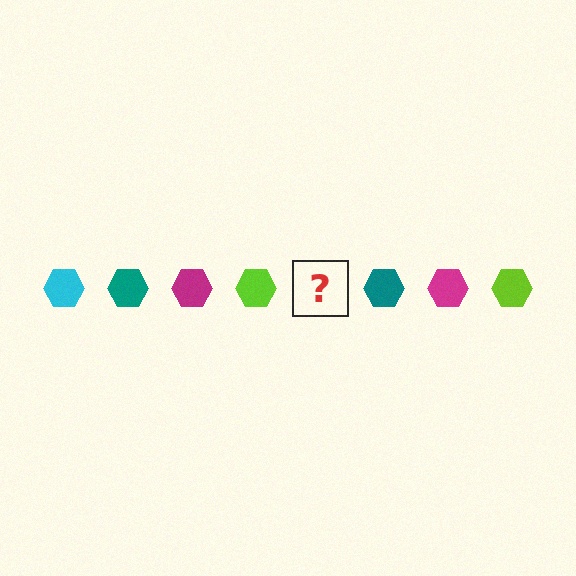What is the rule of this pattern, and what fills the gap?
The rule is that the pattern cycles through cyan, teal, magenta, lime hexagons. The gap should be filled with a cyan hexagon.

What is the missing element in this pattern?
The missing element is a cyan hexagon.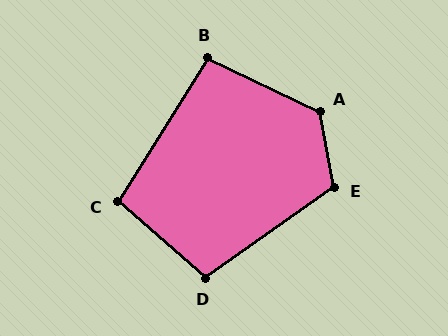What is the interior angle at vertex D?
Approximately 104 degrees (obtuse).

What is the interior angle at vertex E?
Approximately 115 degrees (obtuse).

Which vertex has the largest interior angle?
A, at approximately 126 degrees.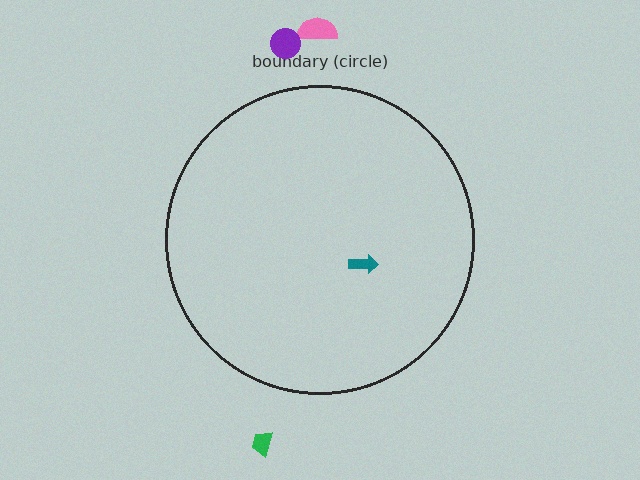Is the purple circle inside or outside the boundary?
Outside.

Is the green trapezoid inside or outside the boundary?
Outside.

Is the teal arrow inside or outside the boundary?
Inside.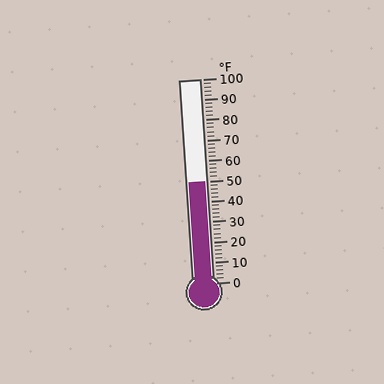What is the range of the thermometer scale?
The thermometer scale ranges from 0°F to 100°F.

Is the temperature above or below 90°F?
The temperature is below 90°F.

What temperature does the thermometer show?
The thermometer shows approximately 50°F.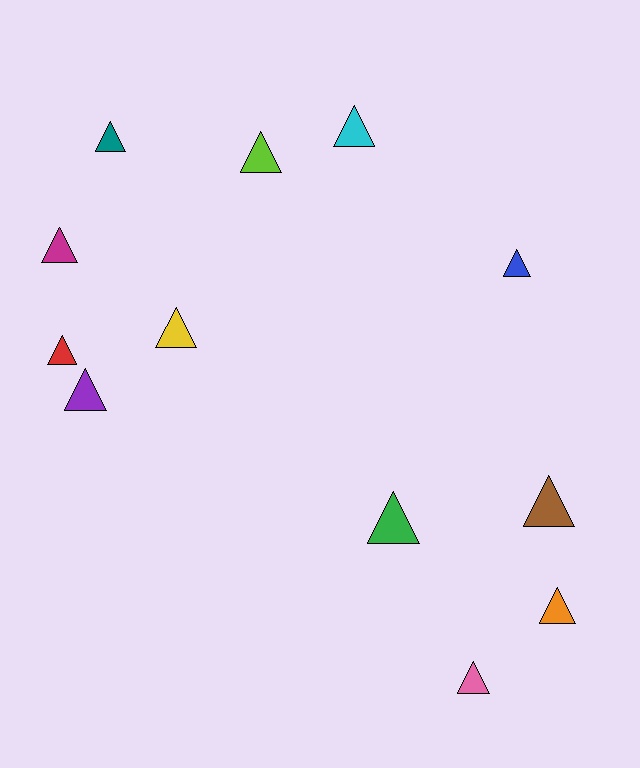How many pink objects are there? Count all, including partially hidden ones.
There is 1 pink object.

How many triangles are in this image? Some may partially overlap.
There are 12 triangles.